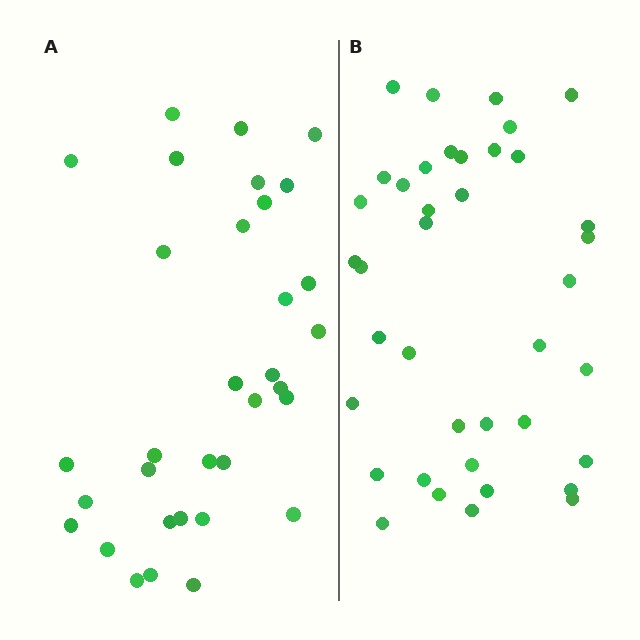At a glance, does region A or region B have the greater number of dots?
Region B (the right region) has more dots.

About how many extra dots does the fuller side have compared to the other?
Region B has about 6 more dots than region A.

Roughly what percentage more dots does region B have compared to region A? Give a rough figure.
About 20% more.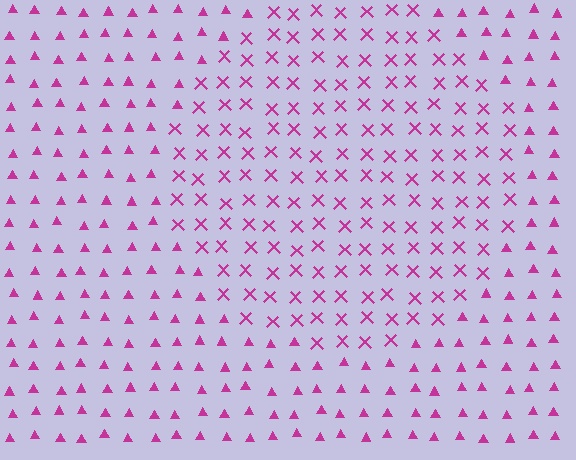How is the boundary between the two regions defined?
The boundary is defined by a change in element shape: X marks inside vs. triangles outside. All elements share the same color and spacing.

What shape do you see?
I see a circle.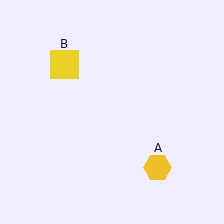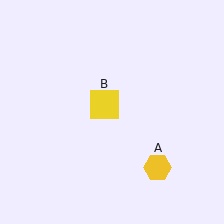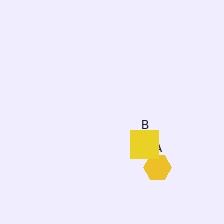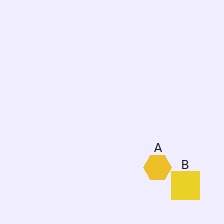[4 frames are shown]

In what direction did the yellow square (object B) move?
The yellow square (object B) moved down and to the right.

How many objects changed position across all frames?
1 object changed position: yellow square (object B).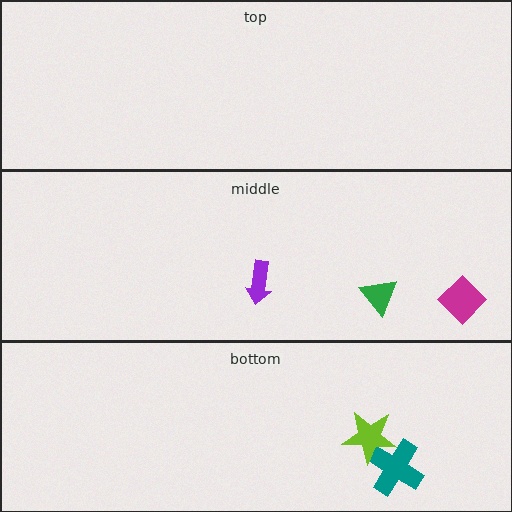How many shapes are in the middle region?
3.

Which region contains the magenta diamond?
The middle region.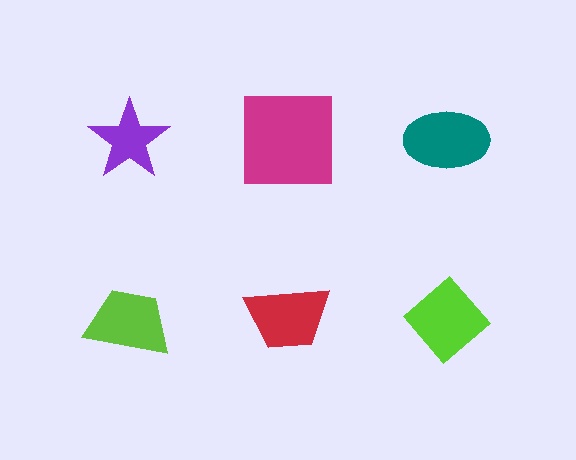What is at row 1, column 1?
A purple star.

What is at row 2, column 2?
A red trapezoid.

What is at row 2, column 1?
A lime trapezoid.